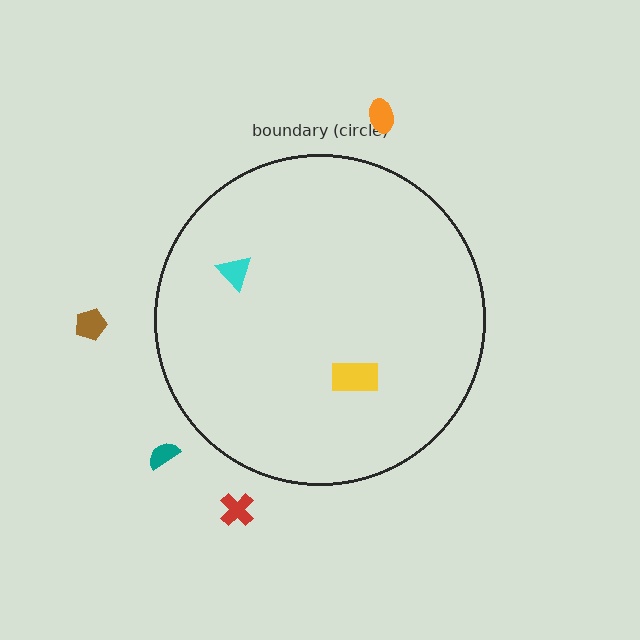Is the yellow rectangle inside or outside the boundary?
Inside.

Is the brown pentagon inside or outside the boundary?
Outside.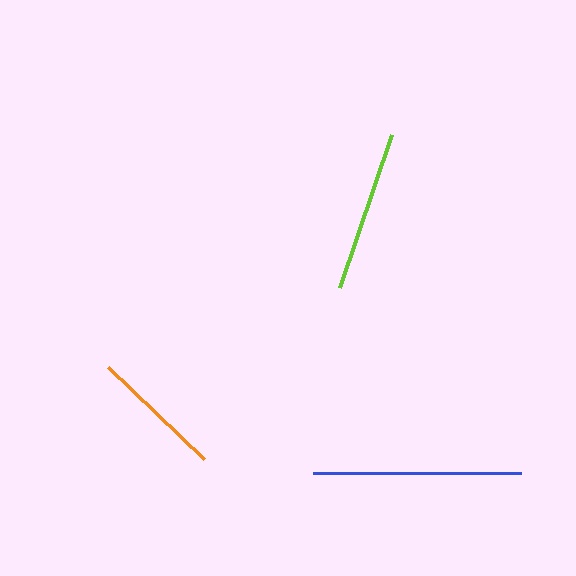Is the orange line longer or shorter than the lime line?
The lime line is longer than the orange line.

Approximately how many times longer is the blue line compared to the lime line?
The blue line is approximately 1.3 times the length of the lime line.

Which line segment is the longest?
The blue line is the longest at approximately 209 pixels.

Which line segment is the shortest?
The orange line is the shortest at approximately 132 pixels.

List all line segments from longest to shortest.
From longest to shortest: blue, lime, orange.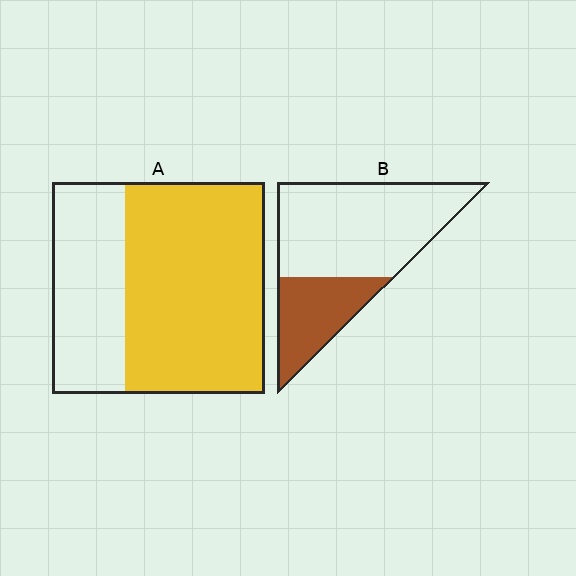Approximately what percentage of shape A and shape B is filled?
A is approximately 65% and B is approximately 30%.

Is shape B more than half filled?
No.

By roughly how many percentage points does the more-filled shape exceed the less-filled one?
By roughly 35 percentage points (A over B).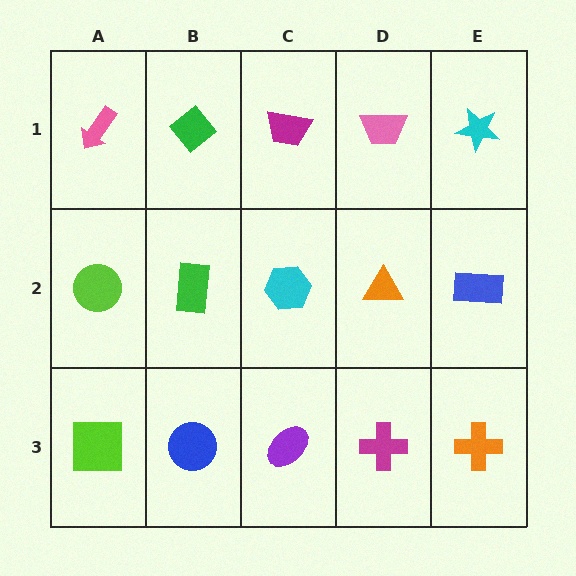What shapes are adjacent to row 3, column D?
An orange triangle (row 2, column D), a purple ellipse (row 3, column C), an orange cross (row 3, column E).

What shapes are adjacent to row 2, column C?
A magenta trapezoid (row 1, column C), a purple ellipse (row 3, column C), a green rectangle (row 2, column B), an orange triangle (row 2, column D).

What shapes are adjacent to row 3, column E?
A blue rectangle (row 2, column E), a magenta cross (row 3, column D).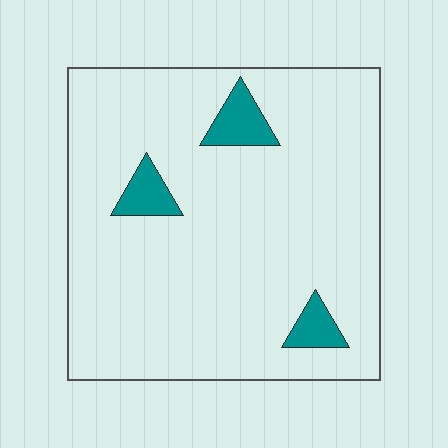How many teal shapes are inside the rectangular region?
3.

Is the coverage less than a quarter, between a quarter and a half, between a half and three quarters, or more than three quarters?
Less than a quarter.